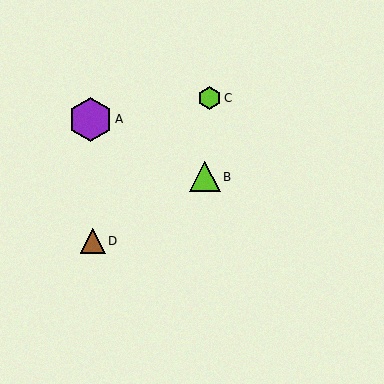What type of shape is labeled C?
Shape C is a lime hexagon.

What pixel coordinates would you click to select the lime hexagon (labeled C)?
Click at (210, 98) to select the lime hexagon C.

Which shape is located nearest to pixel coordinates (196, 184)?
The lime triangle (labeled B) at (205, 177) is nearest to that location.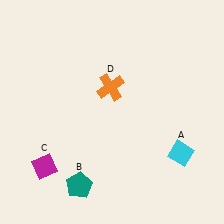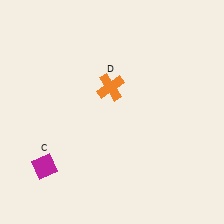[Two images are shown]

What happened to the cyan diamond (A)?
The cyan diamond (A) was removed in Image 2. It was in the bottom-right area of Image 1.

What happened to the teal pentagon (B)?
The teal pentagon (B) was removed in Image 2. It was in the bottom-left area of Image 1.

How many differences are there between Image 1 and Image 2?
There are 2 differences between the two images.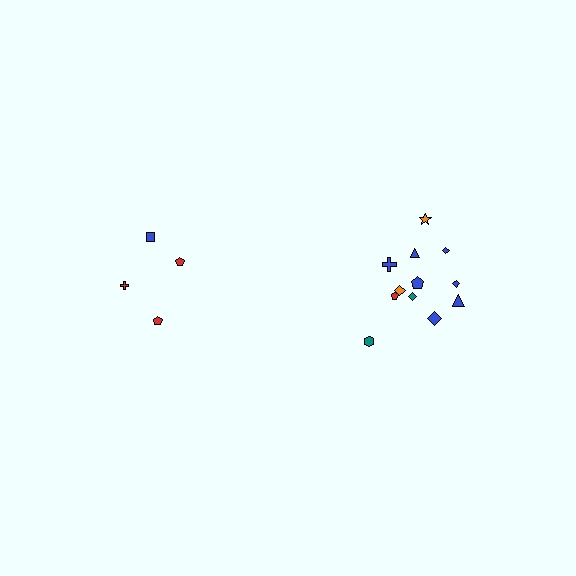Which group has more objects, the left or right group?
The right group.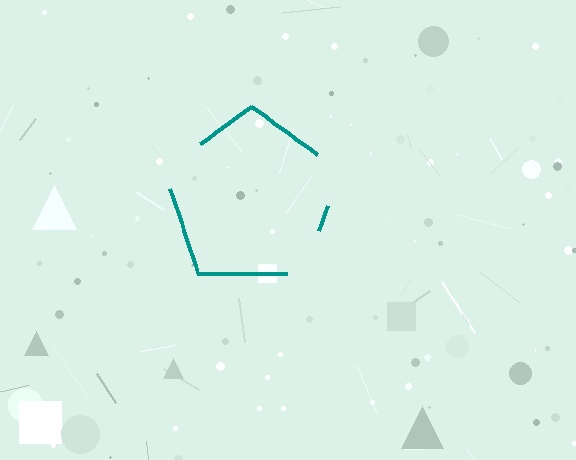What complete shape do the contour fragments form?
The contour fragments form a pentagon.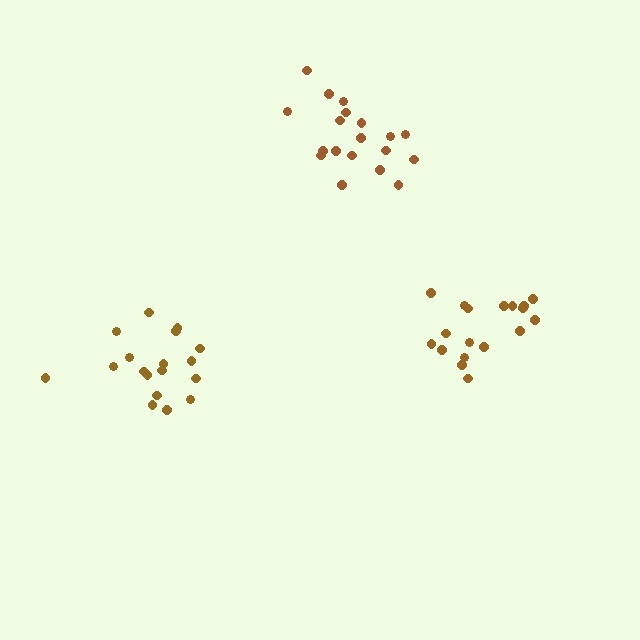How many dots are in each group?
Group 1: 18 dots, Group 2: 18 dots, Group 3: 19 dots (55 total).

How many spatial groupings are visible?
There are 3 spatial groupings.